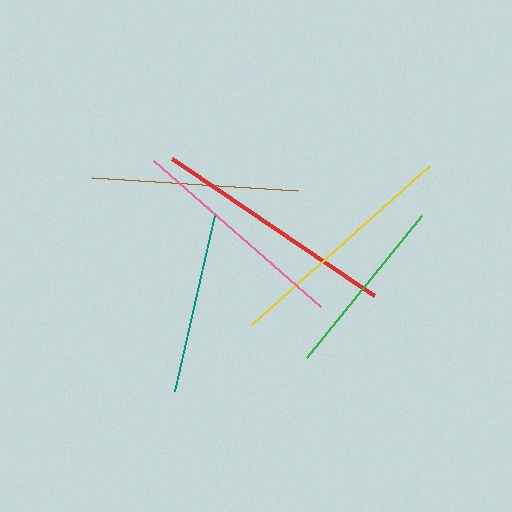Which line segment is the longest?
The red line is the longest at approximately 244 pixels.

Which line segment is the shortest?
The teal line is the shortest at approximately 180 pixels.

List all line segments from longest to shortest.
From longest to shortest: red, yellow, pink, brown, green, teal.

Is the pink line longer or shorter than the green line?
The pink line is longer than the green line.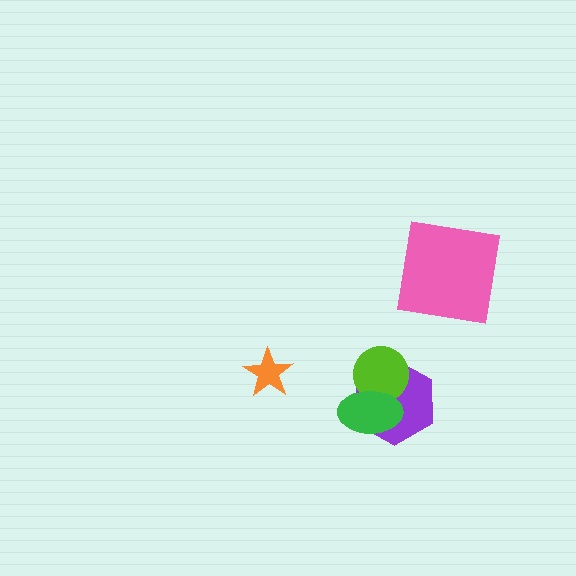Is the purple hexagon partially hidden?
Yes, it is partially covered by another shape.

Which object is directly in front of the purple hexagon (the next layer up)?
The lime circle is directly in front of the purple hexagon.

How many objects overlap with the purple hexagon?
2 objects overlap with the purple hexagon.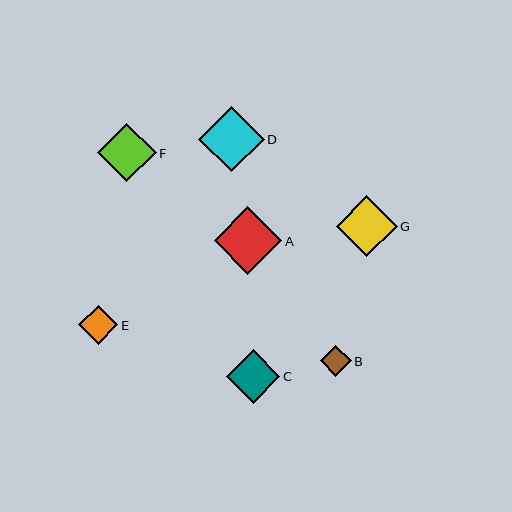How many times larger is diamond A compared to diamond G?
Diamond A is approximately 1.1 times the size of diamond G.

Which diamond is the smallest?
Diamond B is the smallest with a size of approximately 31 pixels.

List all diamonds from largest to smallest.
From largest to smallest: A, D, G, F, C, E, B.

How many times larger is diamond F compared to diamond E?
Diamond F is approximately 1.5 times the size of diamond E.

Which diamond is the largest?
Diamond A is the largest with a size of approximately 68 pixels.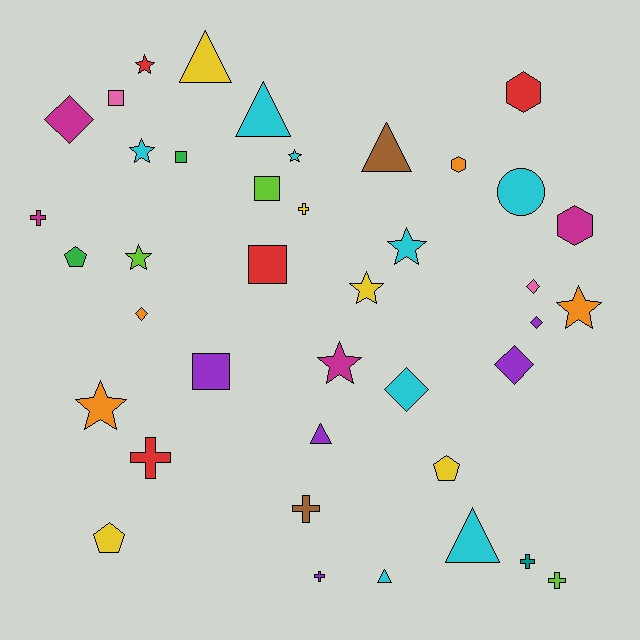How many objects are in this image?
There are 40 objects.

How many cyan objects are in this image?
There are 8 cyan objects.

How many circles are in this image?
There is 1 circle.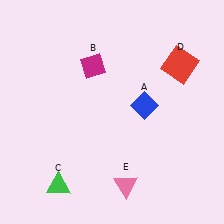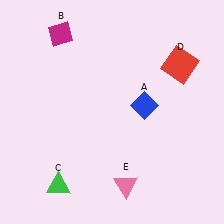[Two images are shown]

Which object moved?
The magenta diamond (B) moved left.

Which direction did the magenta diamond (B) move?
The magenta diamond (B) moved left.